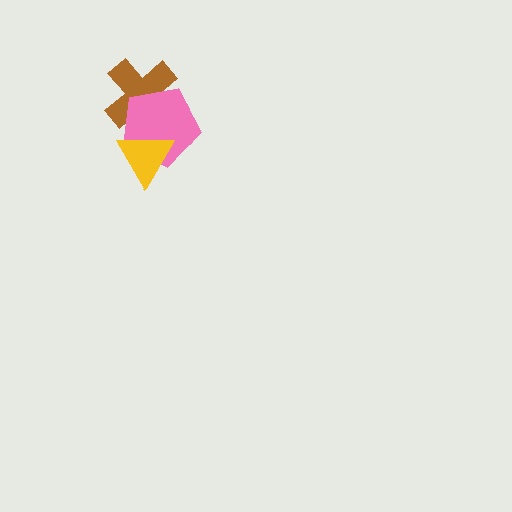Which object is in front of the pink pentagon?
The yellow triangle is in front of the pink pentagon.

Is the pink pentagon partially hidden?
Yes, it is partially covered by another shape.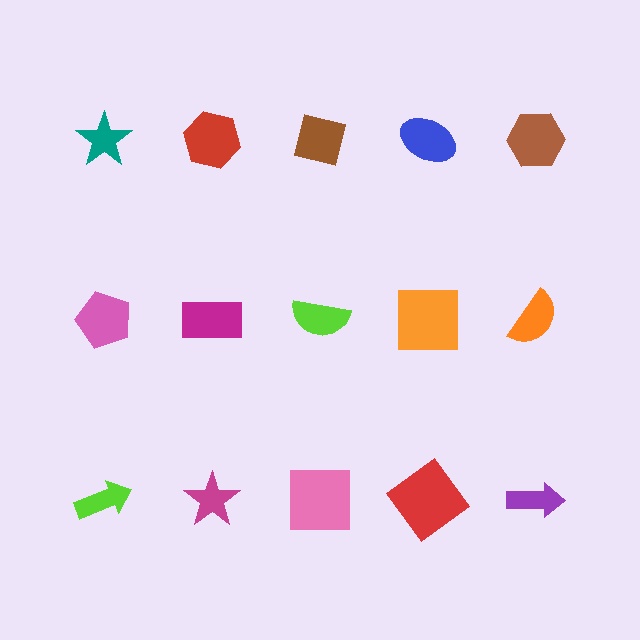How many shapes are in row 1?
5 shapes.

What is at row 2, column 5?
An orange semicircle.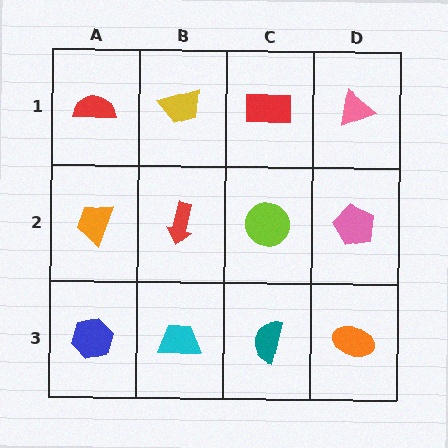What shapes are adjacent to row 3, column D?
A pink pentagon (row 2, column D), a teal semicircle (row 3, column C).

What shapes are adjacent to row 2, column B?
A yellow trapezoid (row 1, column B), a cyan trapezoid (row 3, column B), an orange trapezoid (row 2, column A), a lime circle (row 2, column C).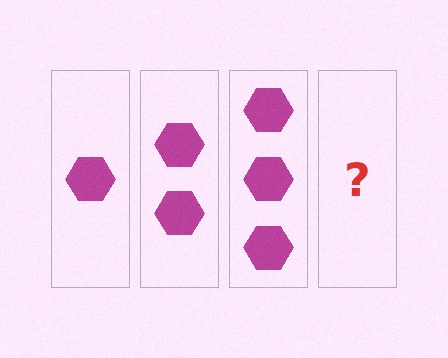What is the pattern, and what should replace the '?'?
The pattern is that each step adds one more hexagon. The '?' should be 4 hexagons.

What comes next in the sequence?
The next element should be 4 hexagons.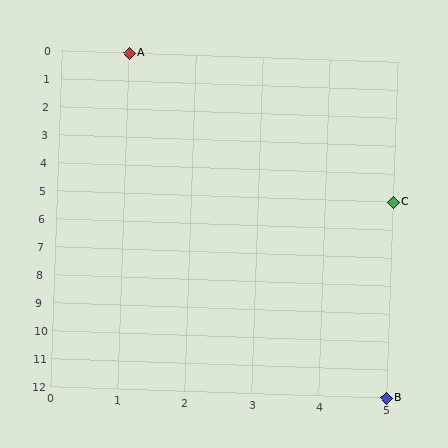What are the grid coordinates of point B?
Point B is at grid coordinates (5, 12).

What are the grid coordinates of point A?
Point A is at grid coordinates (1, 0).